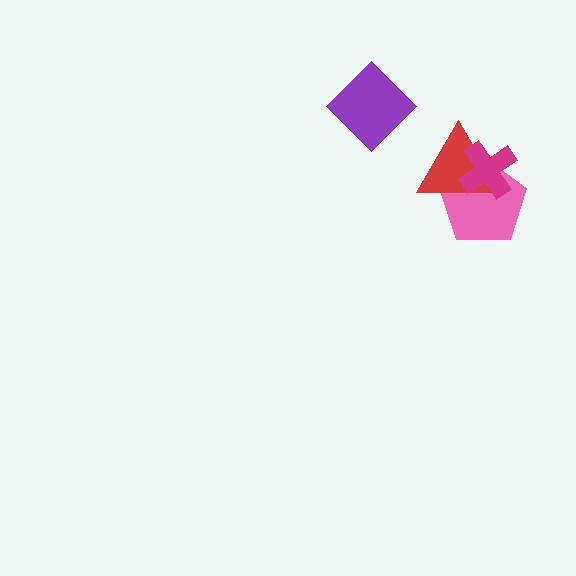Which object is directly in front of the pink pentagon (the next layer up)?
The red triangle is directly in front of the pink pentagon.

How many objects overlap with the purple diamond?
0 objects overlap with the purple diamond.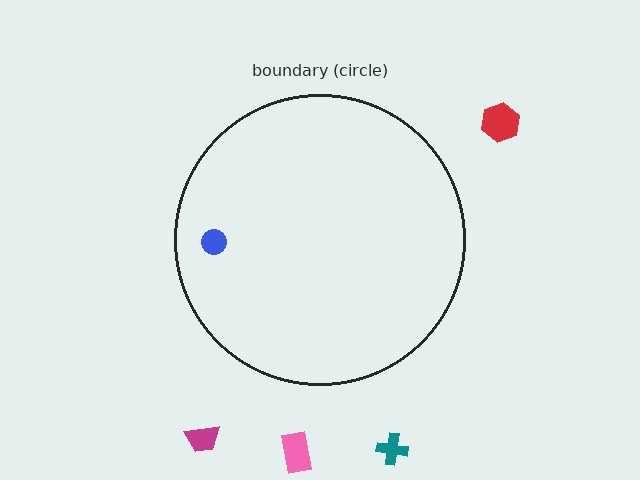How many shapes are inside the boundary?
1 inside, 4 outside.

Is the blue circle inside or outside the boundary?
Inside.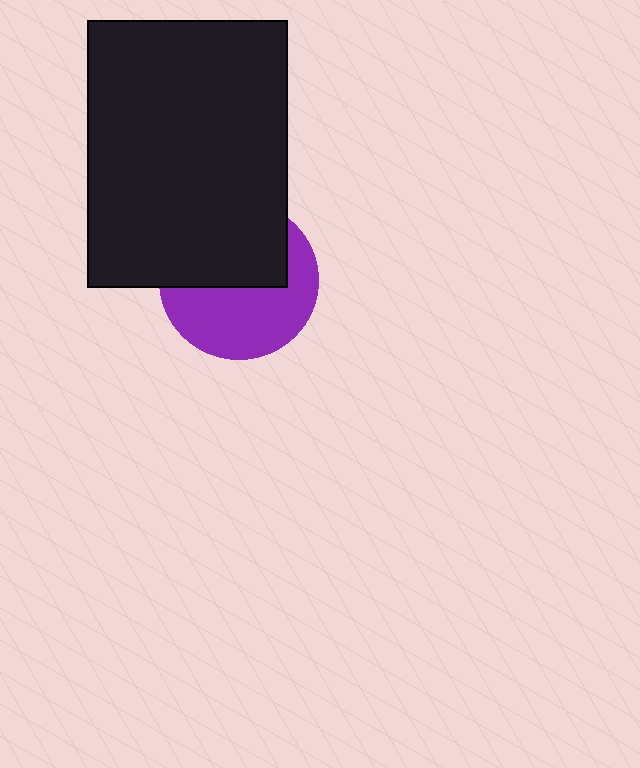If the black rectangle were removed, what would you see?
You would see the complete purple circle.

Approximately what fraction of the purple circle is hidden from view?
Roughly 48% of the purple circle is hidden behind the black rectangle.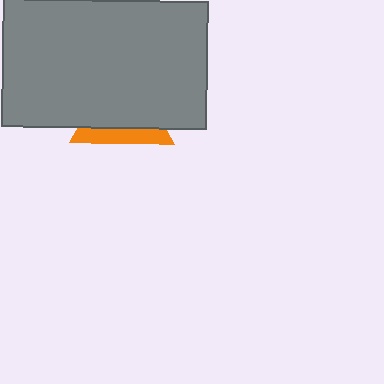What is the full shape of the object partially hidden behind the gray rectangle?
The partially hidden object is an orange triangle.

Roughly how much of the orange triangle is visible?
A small part of it is visible (roughly 31%).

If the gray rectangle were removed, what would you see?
You would see the complete orange triangle.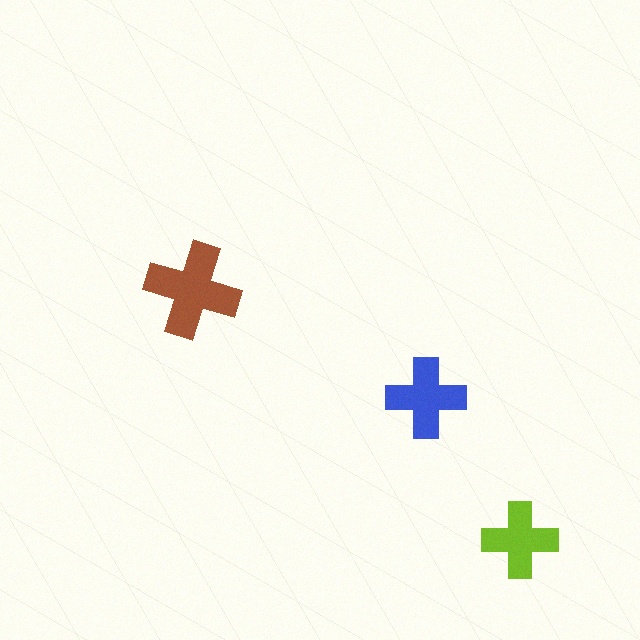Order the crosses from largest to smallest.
the brown one, the blue one, the lime one.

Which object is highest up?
The brown cross is topmost.